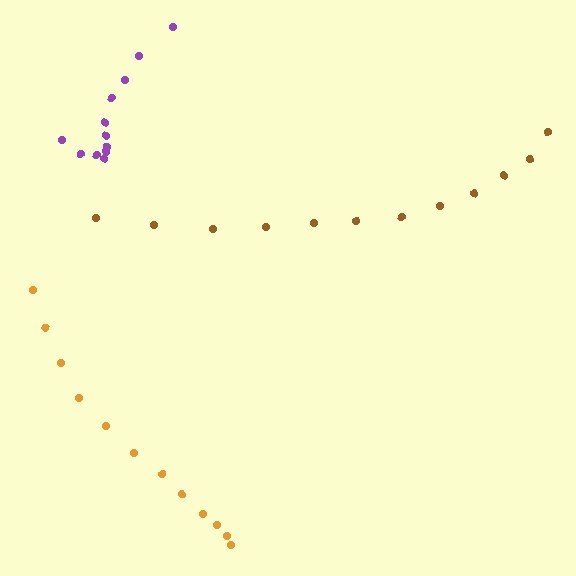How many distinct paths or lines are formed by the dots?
There are 3 distinct paths.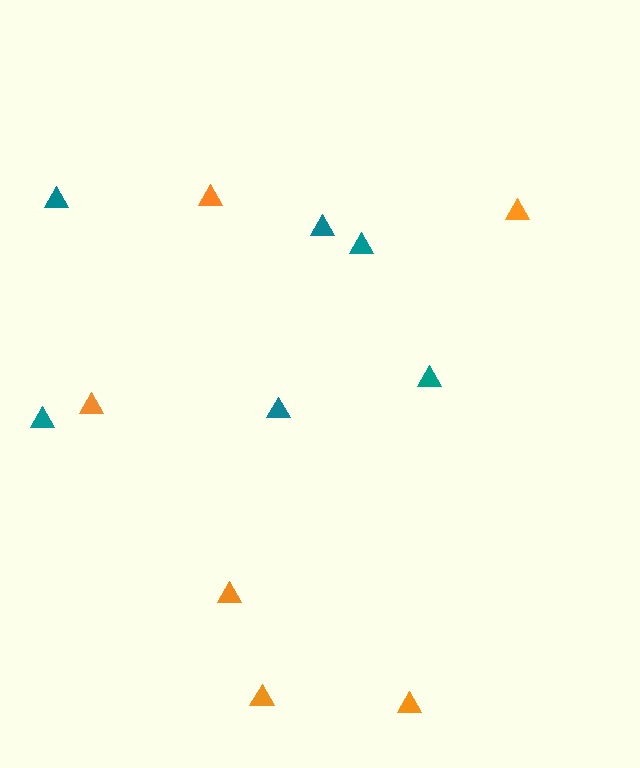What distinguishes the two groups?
There are 2 groups: one group of teal triangles (6) and one group of orange triangles (6).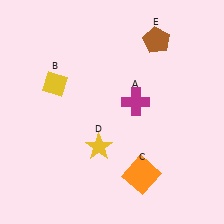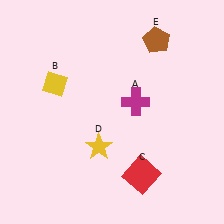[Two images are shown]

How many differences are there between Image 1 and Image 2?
There is 1 difference between the two images.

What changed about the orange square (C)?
In Image 1, C is orange. In Image 2, it changed to red.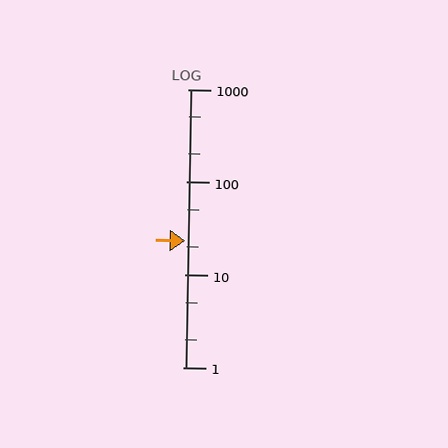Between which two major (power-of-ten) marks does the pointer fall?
The pointer is between 10 and 100.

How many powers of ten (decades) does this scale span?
The scale spans 3 decades, from 1 to 1000.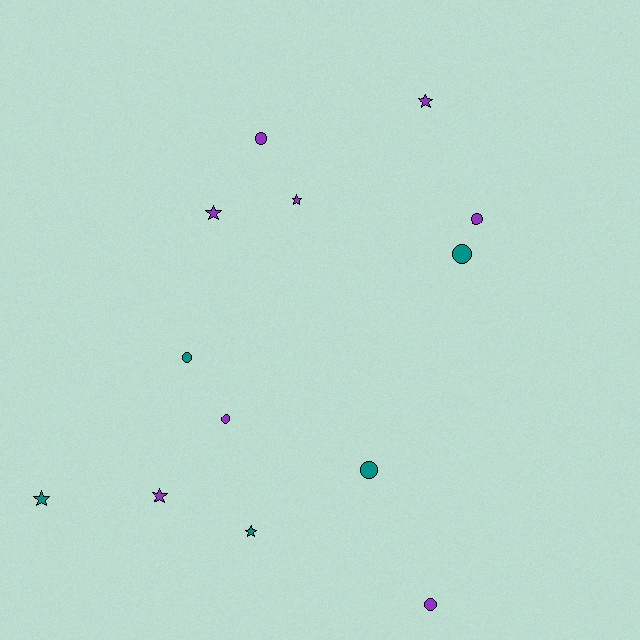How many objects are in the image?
There are 13 objects.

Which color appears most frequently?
Purple, with 8 objects.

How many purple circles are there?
There are 4 purple circles.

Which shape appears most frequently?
Circle, with 7 objects.